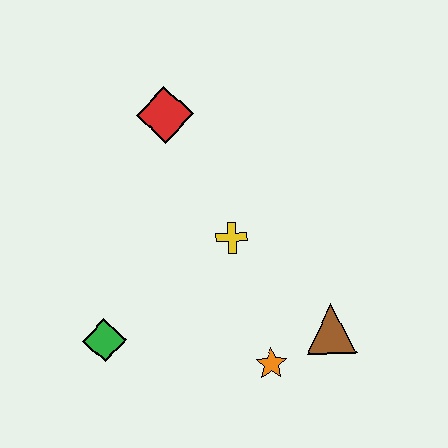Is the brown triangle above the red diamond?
No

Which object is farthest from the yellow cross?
The green diamond is farthest from the yellow cross.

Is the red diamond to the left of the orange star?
Yes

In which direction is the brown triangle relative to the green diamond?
The brown triangle is to the right of the green diamond.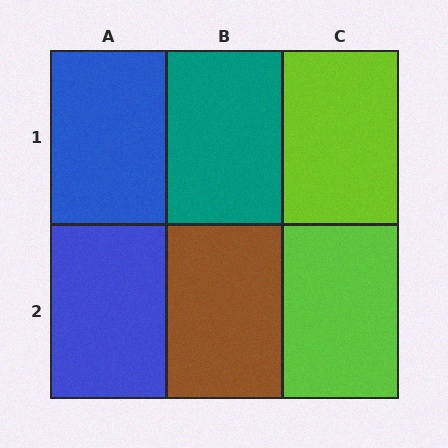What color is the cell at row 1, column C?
Lime.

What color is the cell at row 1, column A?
Blue.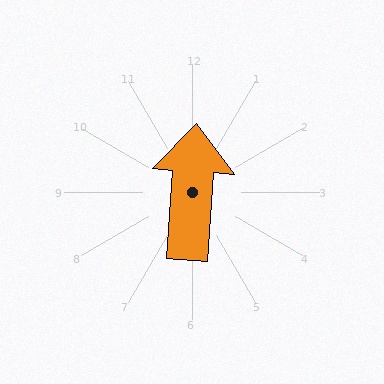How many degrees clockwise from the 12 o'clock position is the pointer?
Approximately 4 degrees.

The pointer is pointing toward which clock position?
Roughly 12 o'clock.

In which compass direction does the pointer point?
North.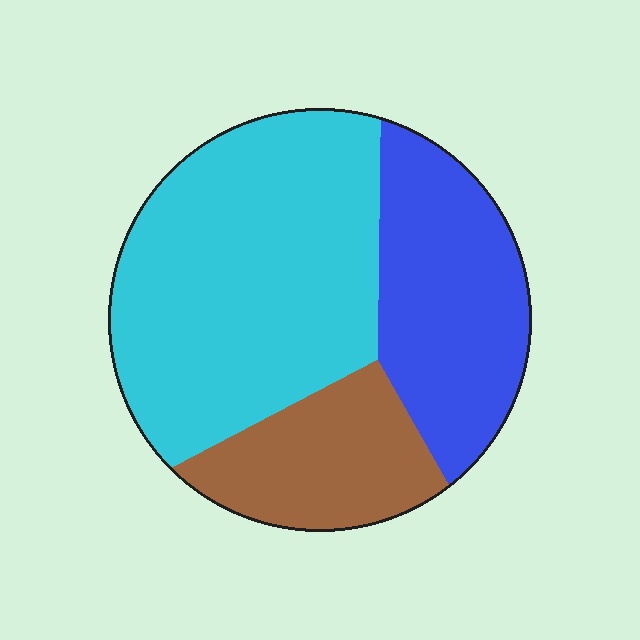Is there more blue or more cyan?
Cyan.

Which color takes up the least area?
Brown, at roughly 20%.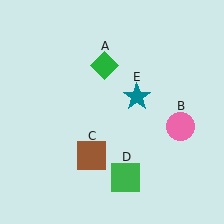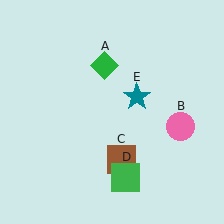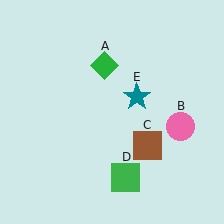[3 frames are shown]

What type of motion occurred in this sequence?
The brown square (object C) rotated counterclockwise around the center of the scene.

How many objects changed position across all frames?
1 object changed position: brown square (object C).